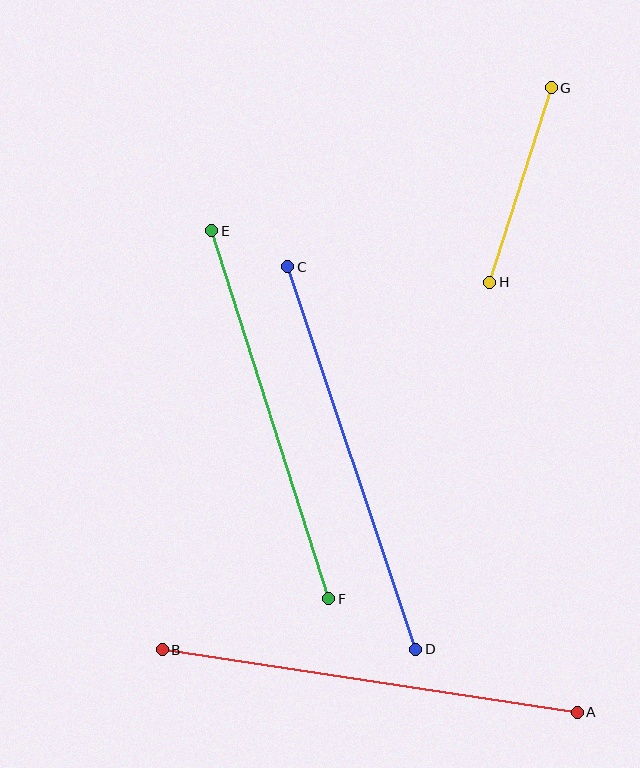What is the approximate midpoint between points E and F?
The midpoint is at approximately (270, 415) pixels.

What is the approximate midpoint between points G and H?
The midpoint is at approximately (521, 185) pixels.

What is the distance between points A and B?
The distance is approximately 419 pixels.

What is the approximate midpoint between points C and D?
The midpoint is at approximately (352, 458) pixels.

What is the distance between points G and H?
The distance is approximately 204 pixels.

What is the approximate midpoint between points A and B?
The midpoint is at approximately (370, 681) pixels.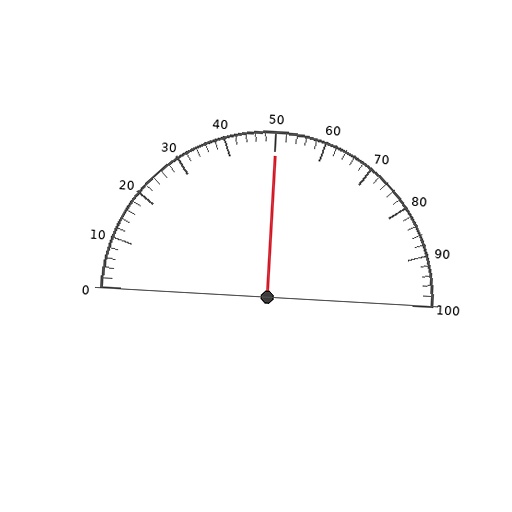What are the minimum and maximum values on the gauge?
The gauge ranges from 0 to 100.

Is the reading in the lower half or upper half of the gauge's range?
The reading is in the upper half of the range (0 to 100).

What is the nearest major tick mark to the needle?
The nearest major tick mark is 50.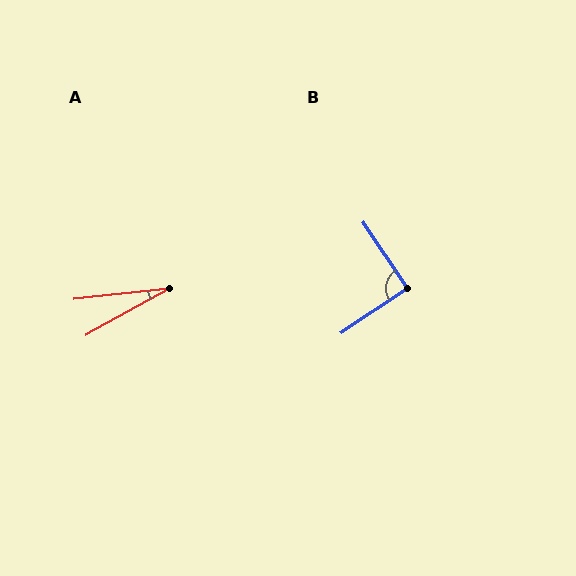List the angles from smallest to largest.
A (22°), B (90°).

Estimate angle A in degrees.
Approximately 22 degrees.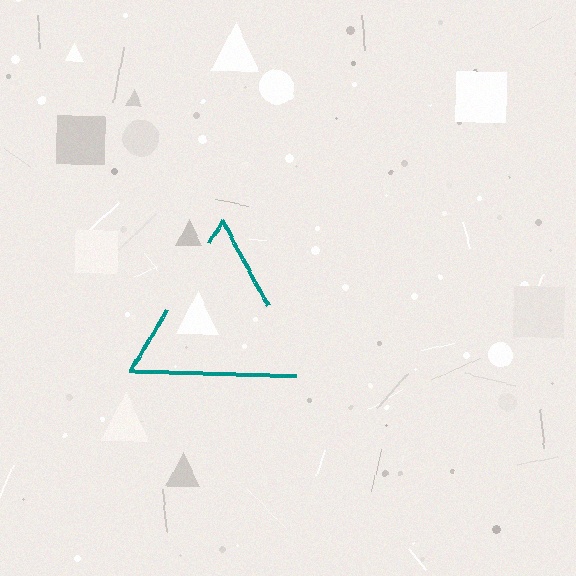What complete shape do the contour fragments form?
The contour fragments form a triangle.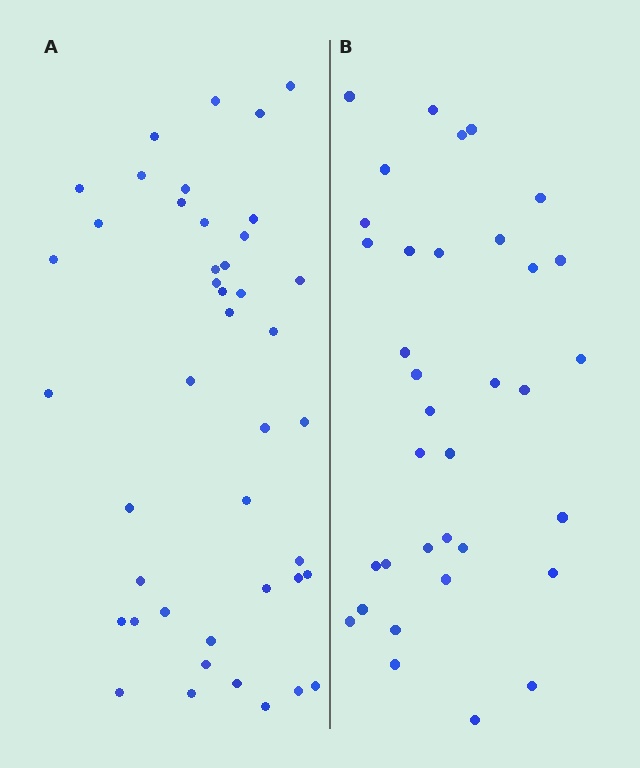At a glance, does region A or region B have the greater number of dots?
Region A (the left region) has more dots.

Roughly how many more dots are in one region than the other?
Region A has roughly 8 or so more dots than region B.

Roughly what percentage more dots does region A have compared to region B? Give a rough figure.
About 25% more.